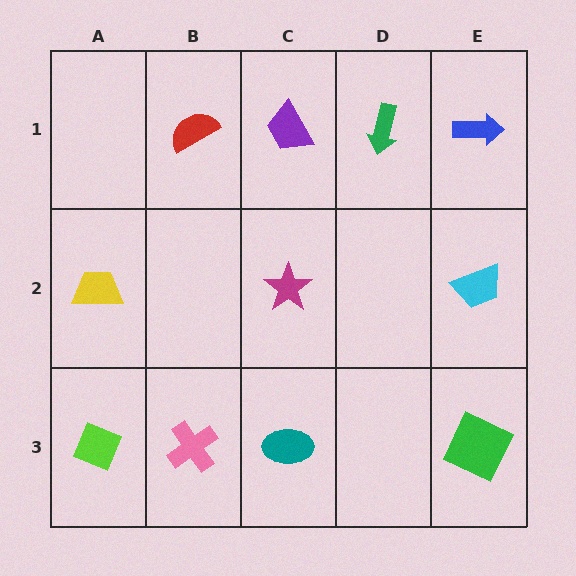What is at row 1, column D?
A green arrow.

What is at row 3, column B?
A pink cross.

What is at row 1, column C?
A purple trapezoid.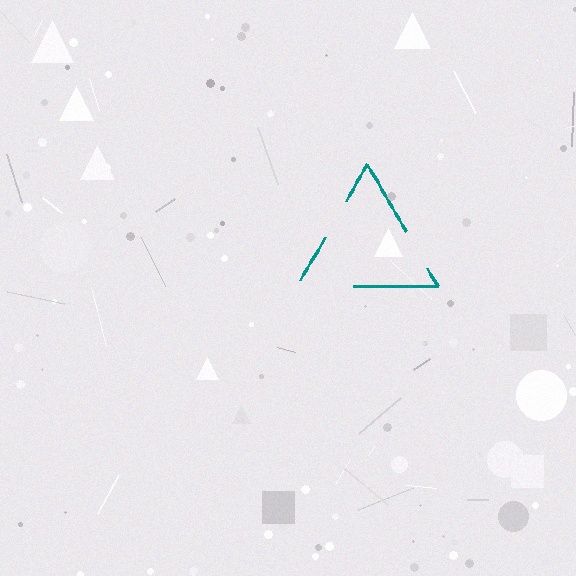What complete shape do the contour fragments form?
The contour fragments form a triangle.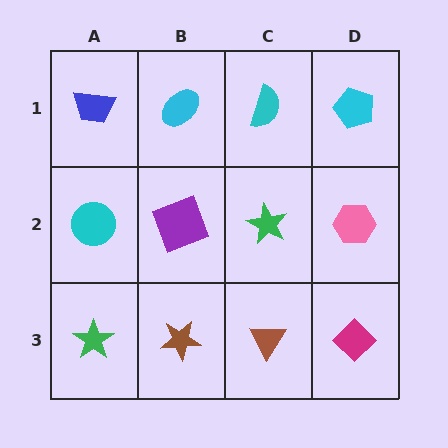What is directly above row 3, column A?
A cyan circle.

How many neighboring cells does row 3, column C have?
3.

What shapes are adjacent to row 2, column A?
A blue trapezoid (row 1, column A), a green star (row 3, column A), a purple square (row 2, column B).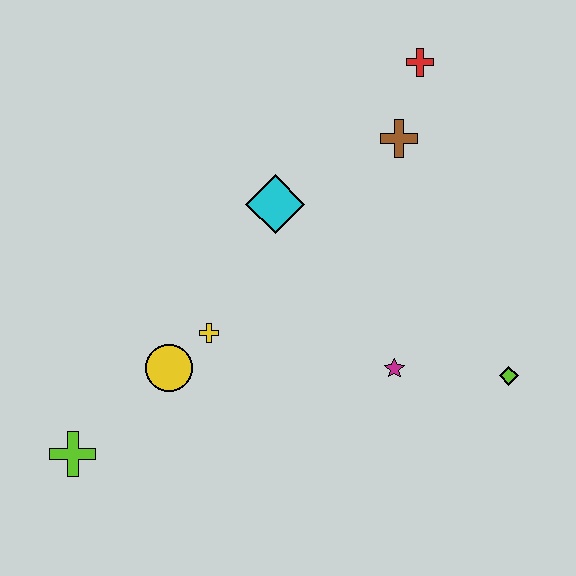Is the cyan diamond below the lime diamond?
No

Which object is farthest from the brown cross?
The lime cross is farthest from the brown cross.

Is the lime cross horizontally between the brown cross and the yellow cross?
No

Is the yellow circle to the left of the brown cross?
Yes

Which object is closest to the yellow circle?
The yellow cross is closest to the yellow circle.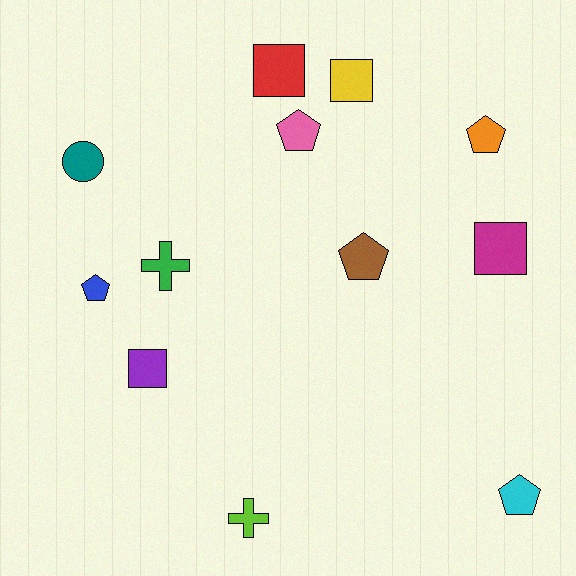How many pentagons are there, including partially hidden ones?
There are 5 pentagons.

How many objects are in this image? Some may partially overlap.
There are 12 objects.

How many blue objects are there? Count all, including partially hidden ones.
There is 1 blue object.